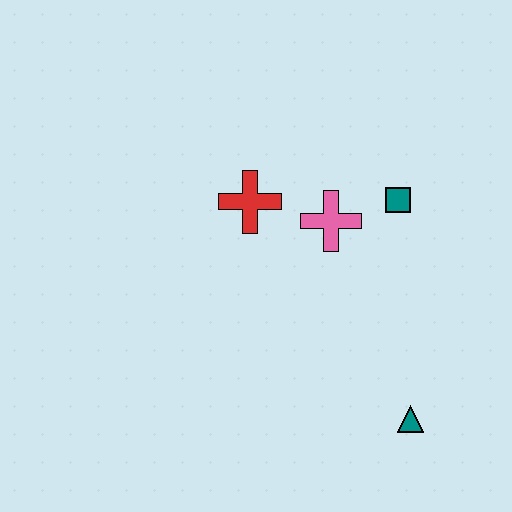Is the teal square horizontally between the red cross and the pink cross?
No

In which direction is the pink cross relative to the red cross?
The pink cross is to the right of the red cross.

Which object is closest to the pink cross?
The teal square is closest to the pink cross.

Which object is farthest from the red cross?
The teal triangle is farthest from the red cross.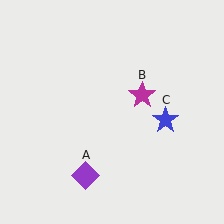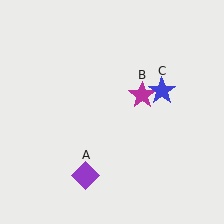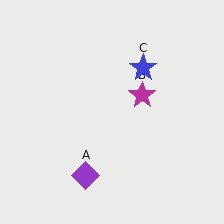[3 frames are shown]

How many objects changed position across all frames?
1 object changed position: blue star (object C).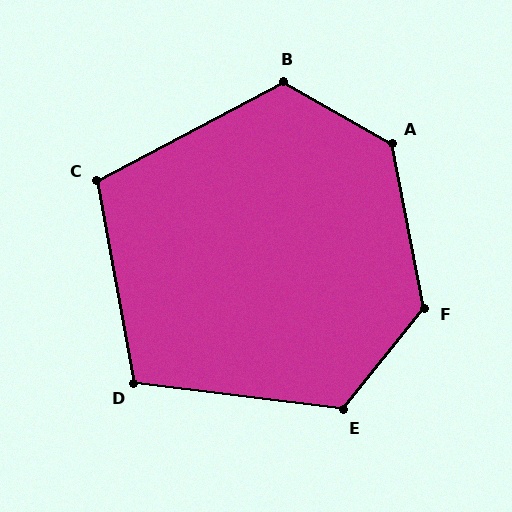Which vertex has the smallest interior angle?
C, at approximately 107 degrees.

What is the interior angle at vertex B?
Approximately 122 degrees (obtuse).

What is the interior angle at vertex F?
Approximately 130 degrees (obtuse).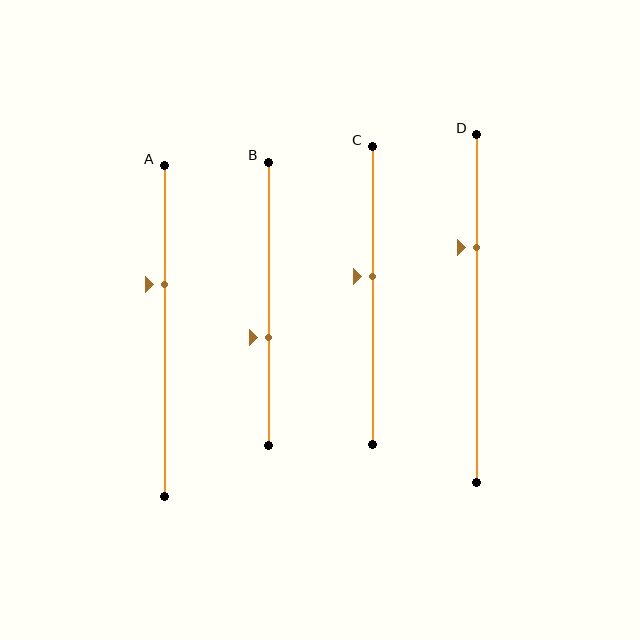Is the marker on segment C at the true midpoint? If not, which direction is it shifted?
No, the marker on segment C is shifted upward by about 6% of the segment length.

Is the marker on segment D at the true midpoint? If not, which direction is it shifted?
No, the marker on segment D is shifted upward by about 17% of the segment length.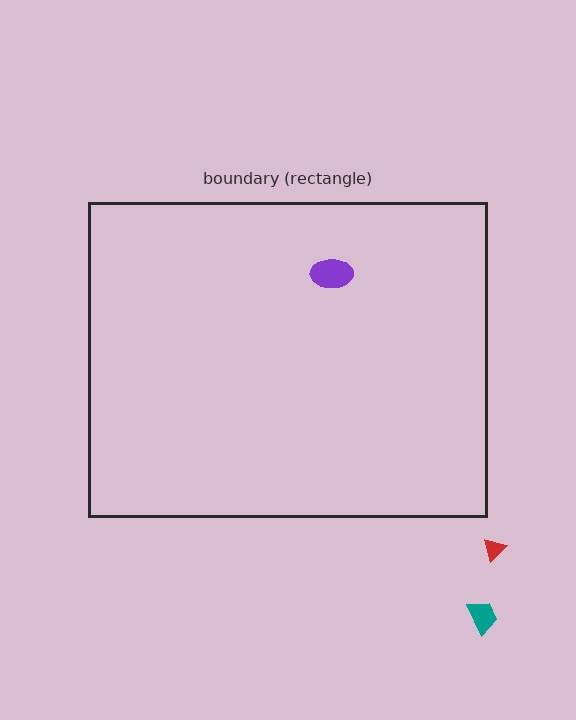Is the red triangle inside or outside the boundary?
Outside.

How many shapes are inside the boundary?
1 inside, 2 outside.